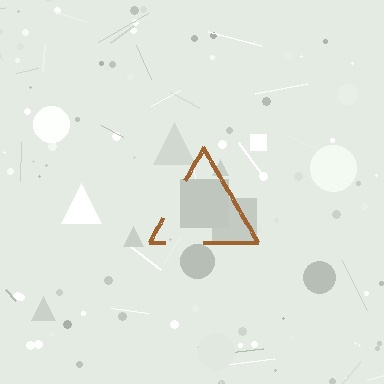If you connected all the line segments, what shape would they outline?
They would outline a triangle.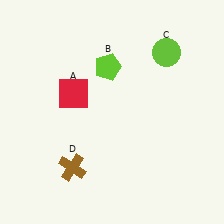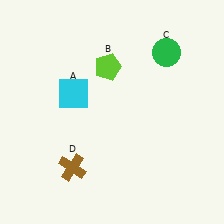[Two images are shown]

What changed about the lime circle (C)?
In Image 1, C is lime. In Image 2, it changed to green.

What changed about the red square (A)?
In Image 1, A is red. In Image 2, it changed to cyan.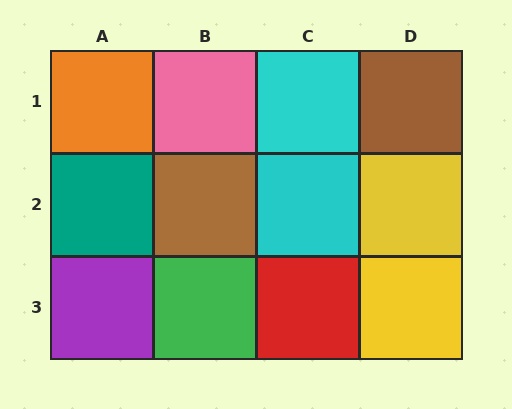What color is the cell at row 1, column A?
Orange.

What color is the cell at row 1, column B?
Pink.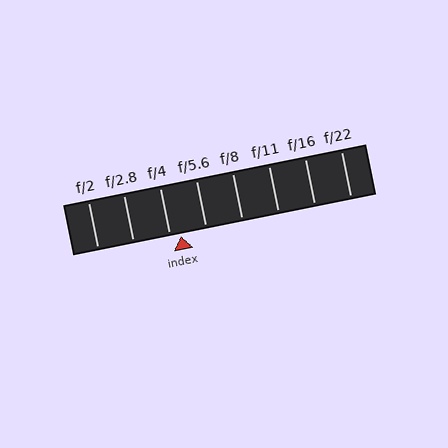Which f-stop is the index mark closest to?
The index mark is closest to f/4.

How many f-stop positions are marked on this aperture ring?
There are 8 f-stop positions marked.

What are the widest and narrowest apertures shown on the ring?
The widest aperture shown is f/2 and the narrowest is f/22.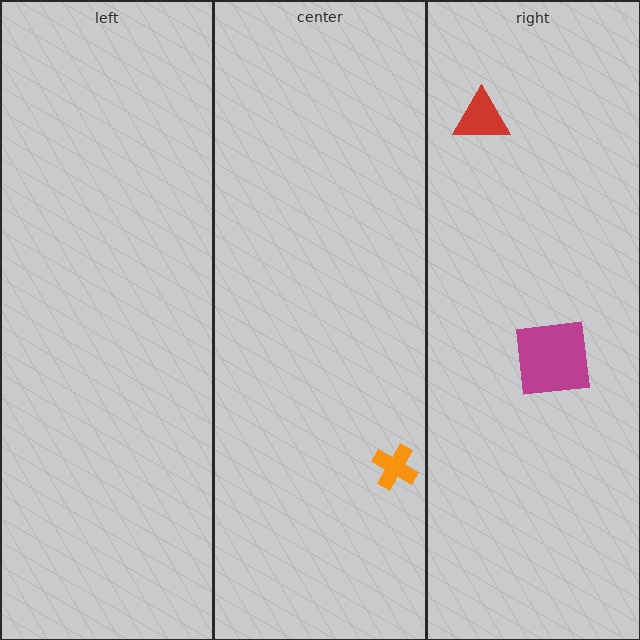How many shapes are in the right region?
2.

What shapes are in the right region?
The red triangle, the magenta square.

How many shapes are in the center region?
1.